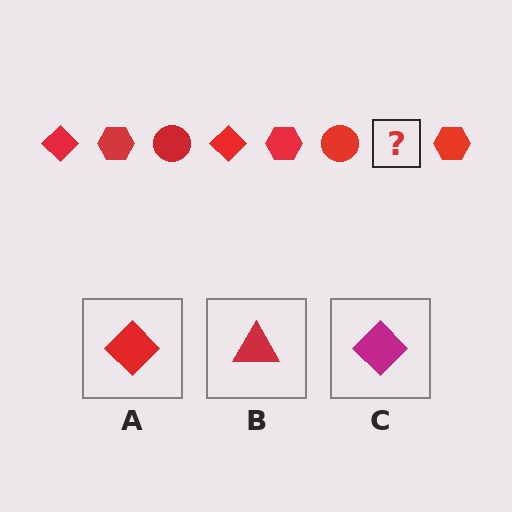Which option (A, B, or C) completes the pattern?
A.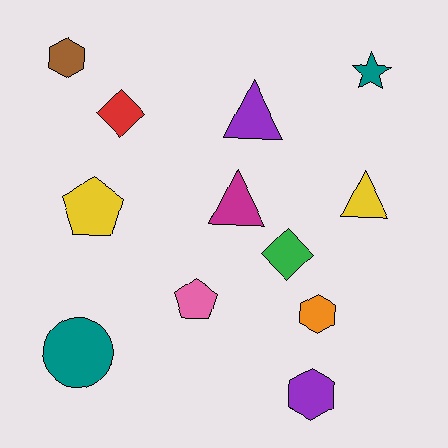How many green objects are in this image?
There is 1 green object.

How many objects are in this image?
There are 12 objects.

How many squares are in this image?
There are no squares.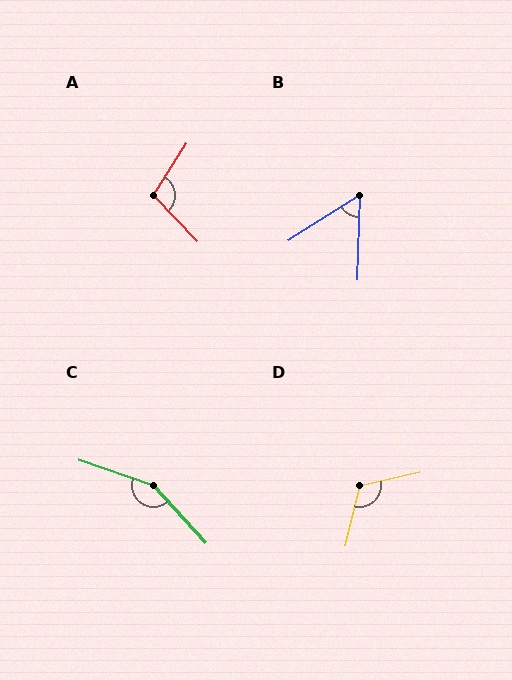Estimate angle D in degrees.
Approximately 116 degrees.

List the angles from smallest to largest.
B (56°), A (104°), D (116°), C (151°).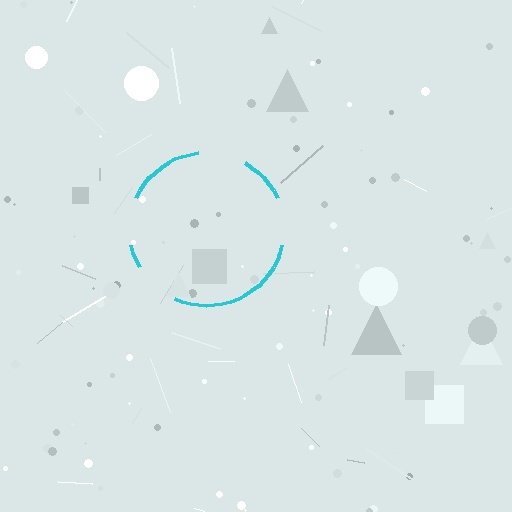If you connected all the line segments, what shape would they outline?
They would outline a circle.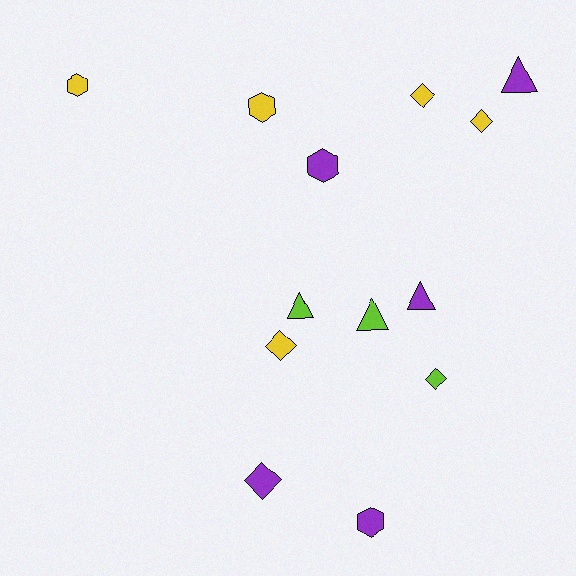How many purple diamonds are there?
There is 1 purple diamond.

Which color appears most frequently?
Purple, with 5 objects.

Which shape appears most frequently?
Diamond, with 5 objects.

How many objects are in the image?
There are 13 objects.